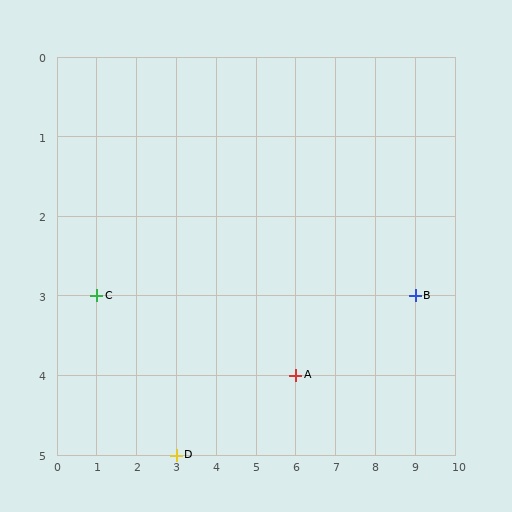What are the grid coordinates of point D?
Point D is at grid coordinates (3, 5).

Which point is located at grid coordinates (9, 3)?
Point B is at (9, 3).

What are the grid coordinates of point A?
Point A is at grid coordinates (6, 4).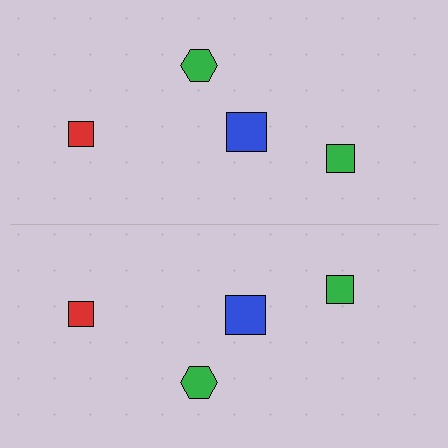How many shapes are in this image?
There are 8 shapes in this image.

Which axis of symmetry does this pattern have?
The pattern has a horizontal axis of symmetry running through the center of the image.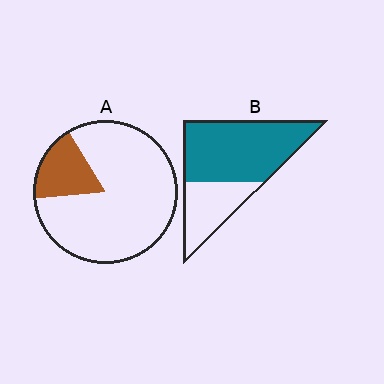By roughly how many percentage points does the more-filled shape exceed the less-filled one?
By roughly 50 percentage points (B over A).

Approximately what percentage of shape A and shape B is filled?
A is approximately 20% and B is approximately 70%.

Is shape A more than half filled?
No.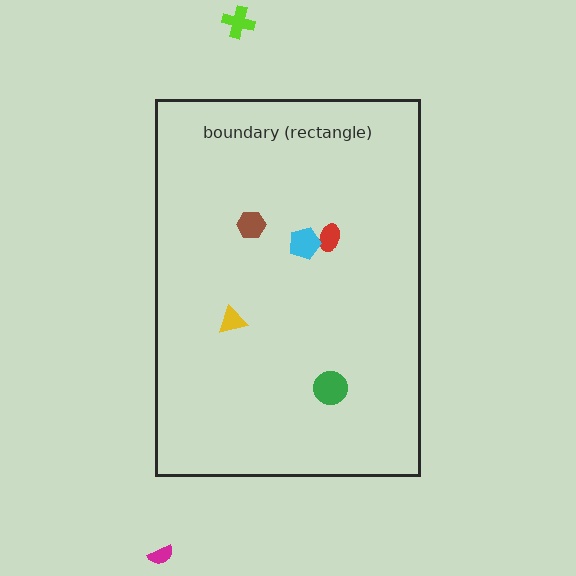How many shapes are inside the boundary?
5 inside, 2 outside.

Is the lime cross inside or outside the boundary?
Outside.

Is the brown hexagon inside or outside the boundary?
Inside.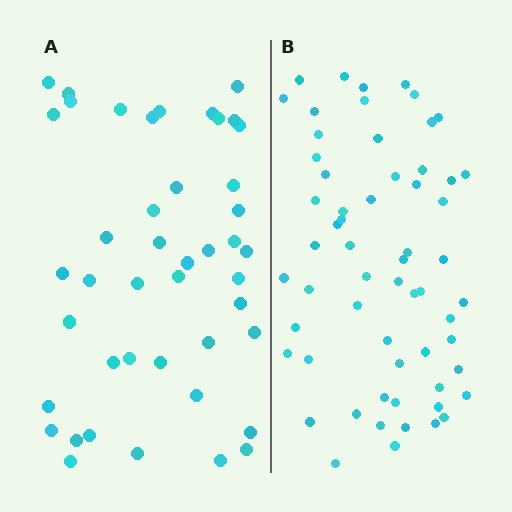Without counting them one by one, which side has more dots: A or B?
Region B (the right region) has more dots.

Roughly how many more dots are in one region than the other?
Region B has approximately 15 more dots than region A.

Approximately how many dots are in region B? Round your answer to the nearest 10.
About 60 dots.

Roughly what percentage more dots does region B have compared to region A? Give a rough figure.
About 35% more.